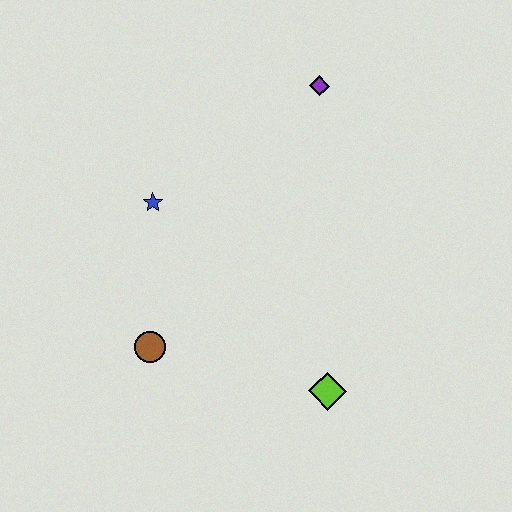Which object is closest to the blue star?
The brown circle is closest to the blue star.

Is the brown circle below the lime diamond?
No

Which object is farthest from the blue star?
The lime diamond is farthest from the blue star.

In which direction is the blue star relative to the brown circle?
The blue star is above the brown circle.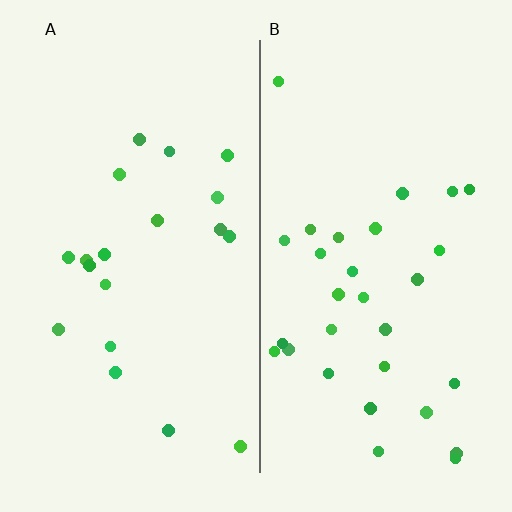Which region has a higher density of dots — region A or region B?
B (the right).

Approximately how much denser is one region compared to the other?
Approximately 1.5× — region B over region A.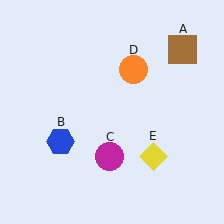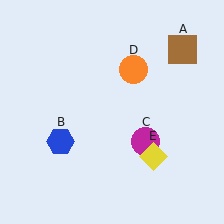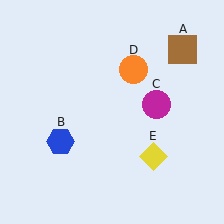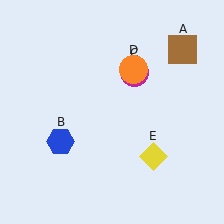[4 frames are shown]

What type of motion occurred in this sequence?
The magenta circle (object C) rotated counterclockwise around the center of the scene.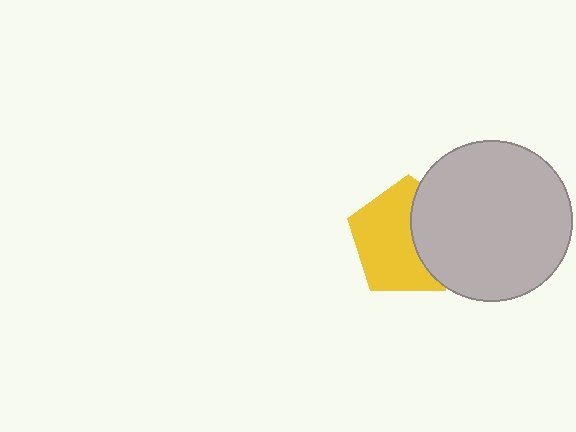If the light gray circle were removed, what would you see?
You would see the complete yellow pentagon.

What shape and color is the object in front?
The object in front is a light gray circle.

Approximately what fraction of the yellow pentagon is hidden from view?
Roughly 38% of the yellow pentagon is hidden behind the light gray circle.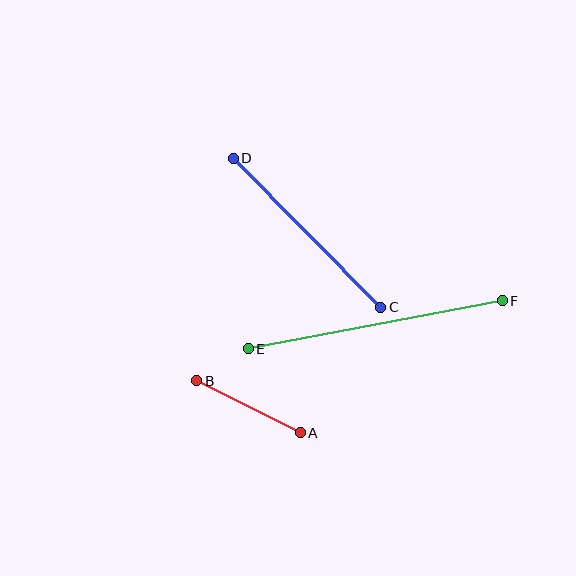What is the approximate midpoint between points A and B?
The midpoint is at approximately (248, 407) pixels.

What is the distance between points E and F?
The distance is approximately 258 pixels.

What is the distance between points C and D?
The distance is approximately 210 pixels.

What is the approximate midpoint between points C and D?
The midpoint is at approximately (307, 233) pixels.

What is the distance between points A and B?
The distance is approximately 116 pixels.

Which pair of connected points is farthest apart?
Points E and F are farthest apart.